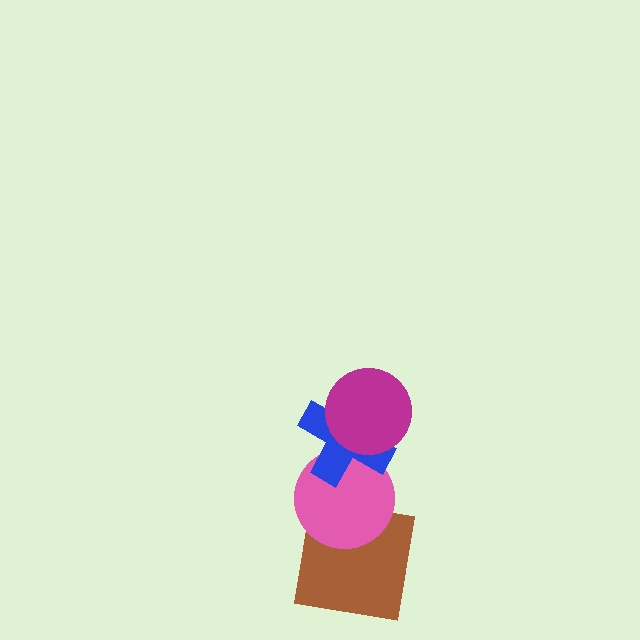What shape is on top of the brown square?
The pink circle is on top of the brown square.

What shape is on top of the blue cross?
The magenta circle is on top of the blue cross.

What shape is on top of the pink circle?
The blue cross is on top of the pink circle.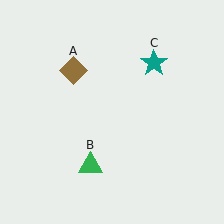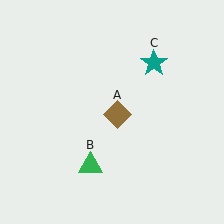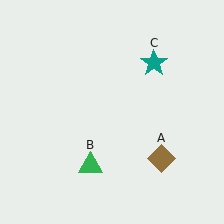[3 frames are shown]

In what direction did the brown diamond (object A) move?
The brown diamond (object A) moved down and to the right.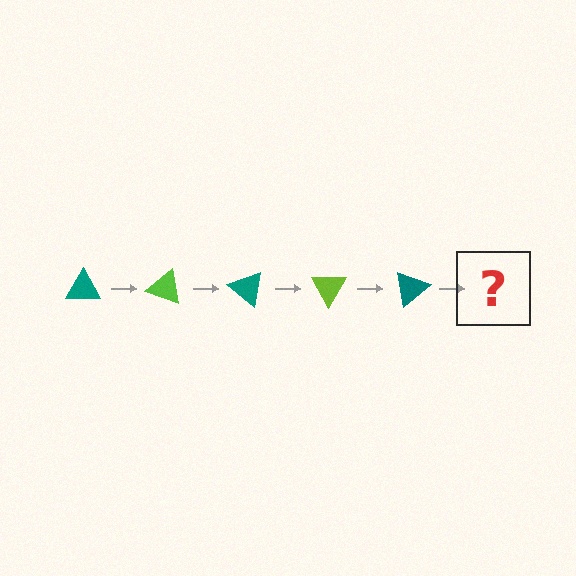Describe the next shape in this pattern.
It should be a lime triangle, rotated 100 degrees from the start.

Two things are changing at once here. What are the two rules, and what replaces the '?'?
The two rules are that it rotates 20 degrees each step and the color cycles through teal and lime. The '?' should be a lime triangle, rotated 100 degrees from the start.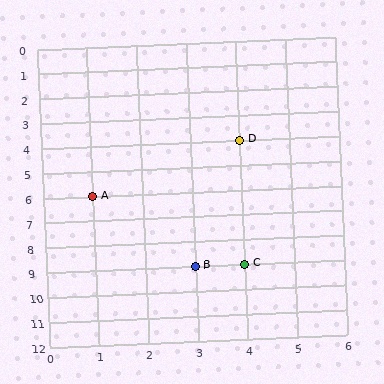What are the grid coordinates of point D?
Point D is at grid coordinates (4, 4).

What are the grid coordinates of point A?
Point A is at grid coordinates (1, 6).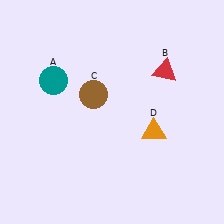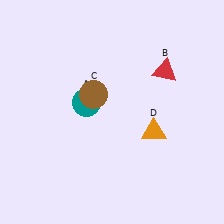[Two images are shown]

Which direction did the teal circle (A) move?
The teal circle (A) moved right.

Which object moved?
The teal circle (A) moved right.